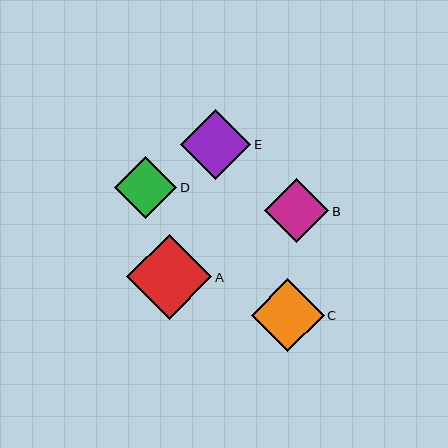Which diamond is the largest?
Diamond A is the largest with a size of approximately 85 pixels.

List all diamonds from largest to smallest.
From largest to smallest: A, C, E, B, D.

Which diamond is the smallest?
Diamond D is the smallest with a size of approximately 62 pixels.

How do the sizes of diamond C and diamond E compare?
Diamond C and diamond E are approximately the same size.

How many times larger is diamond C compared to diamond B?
Diamond C is approximately 1.1 times the size of diamond B.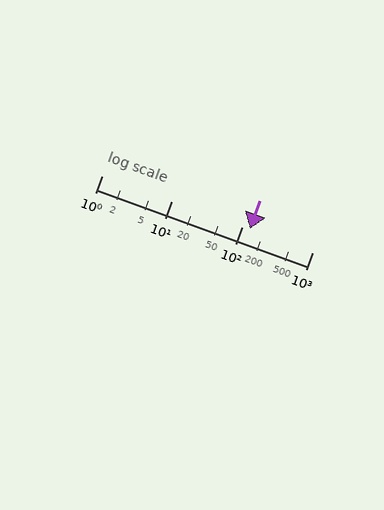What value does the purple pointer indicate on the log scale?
The pointer indicates approximately 130.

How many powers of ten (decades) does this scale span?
The scale spans 3 decades, from 1 to 1000.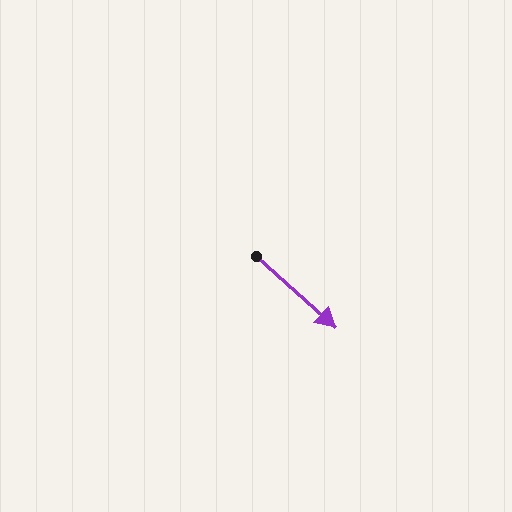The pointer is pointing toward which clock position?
Roughly 4 o'clock.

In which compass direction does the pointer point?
Southeast.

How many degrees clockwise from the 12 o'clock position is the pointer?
Approximately 132 degrees.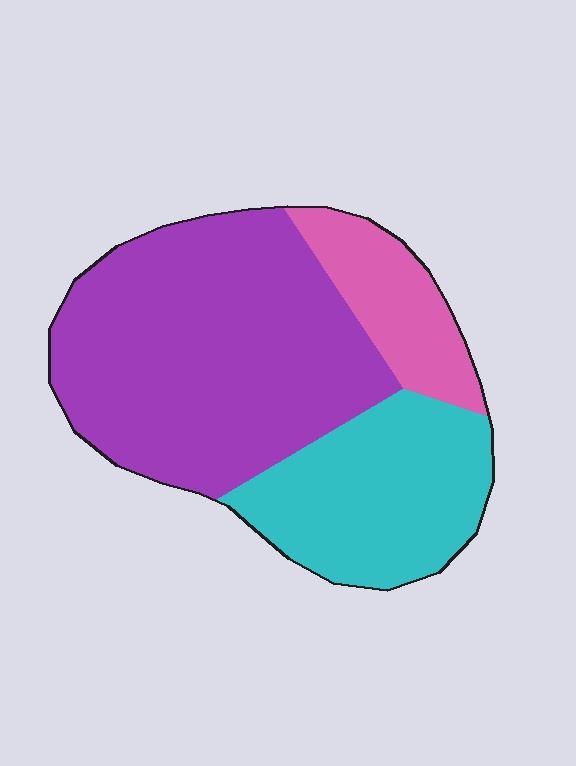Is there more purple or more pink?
Purple.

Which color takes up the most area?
Purple, at roughly 55%.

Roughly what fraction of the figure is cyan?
Cyan covers 29% of the figure.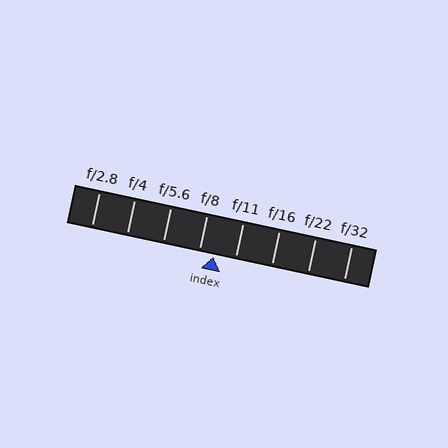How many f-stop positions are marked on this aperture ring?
There are 8 f-stop positions marked.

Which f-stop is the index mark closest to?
The index mark is closest to f/8.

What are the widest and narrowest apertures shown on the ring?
The widest aperture shown is f/2.8 and the narrowest is f/32.